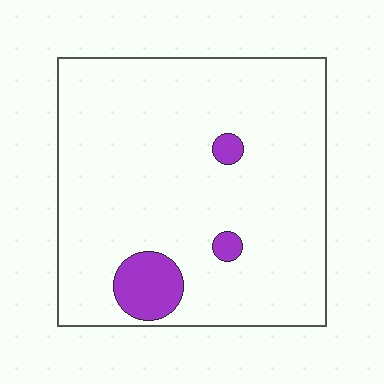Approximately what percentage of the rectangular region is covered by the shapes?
Approximately 5%.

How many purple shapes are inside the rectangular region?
3.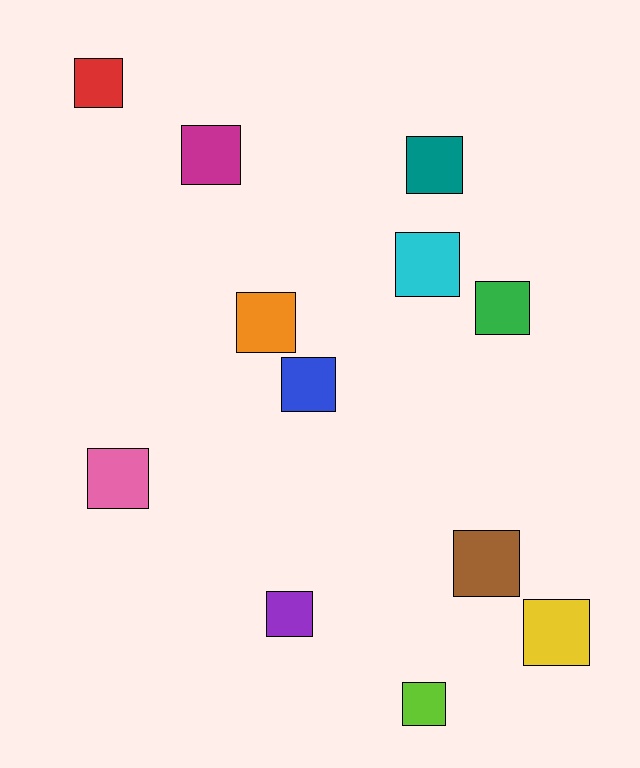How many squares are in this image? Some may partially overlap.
There are 12 squares.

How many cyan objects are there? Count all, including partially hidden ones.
There is 1 cyan object.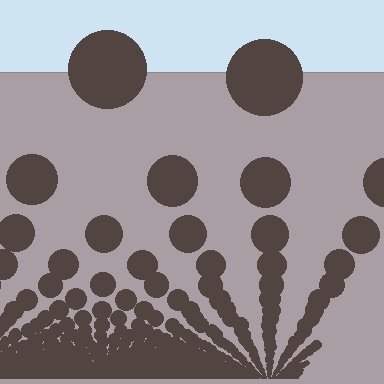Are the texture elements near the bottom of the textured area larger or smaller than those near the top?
Smaller. The gradient is inverted — elements near the bottom are smaller and denser.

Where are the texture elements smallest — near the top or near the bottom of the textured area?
Near the bottom.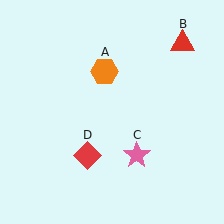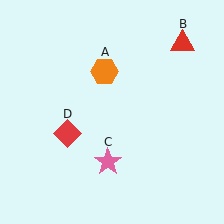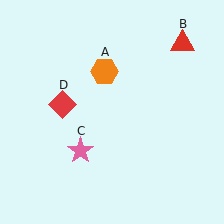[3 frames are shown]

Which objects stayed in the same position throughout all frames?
Orange hexagon (object A) and red triangle (object B) remained stationary.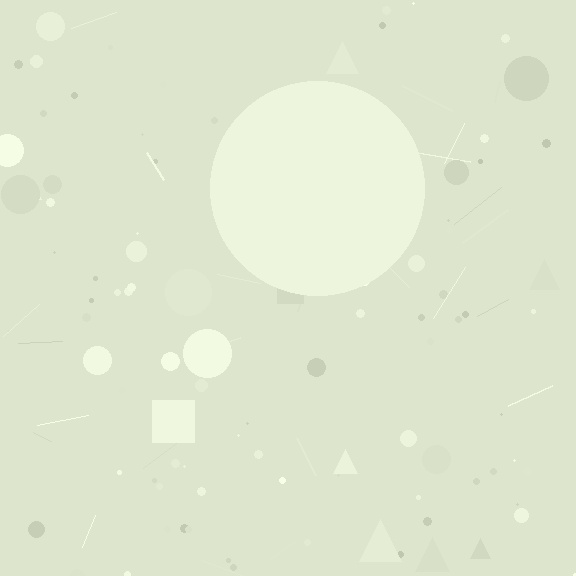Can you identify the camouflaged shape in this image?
The camouflaged shape is a circle.